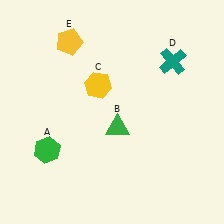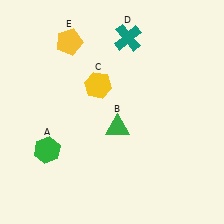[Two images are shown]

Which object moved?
The teal cross (D) moved left.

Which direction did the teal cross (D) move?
The teal cross (D) moved left.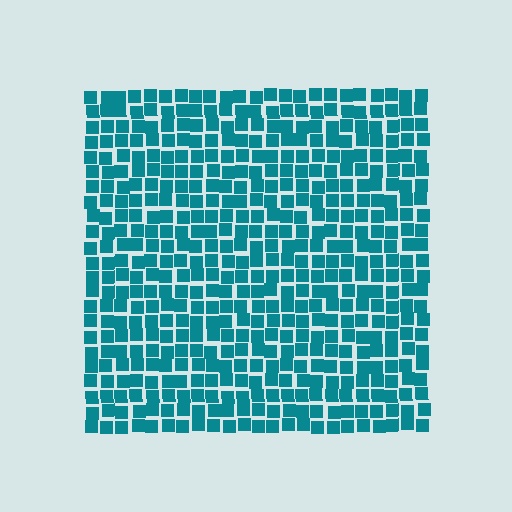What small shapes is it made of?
It is made of small squares.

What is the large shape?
The large shape is a square.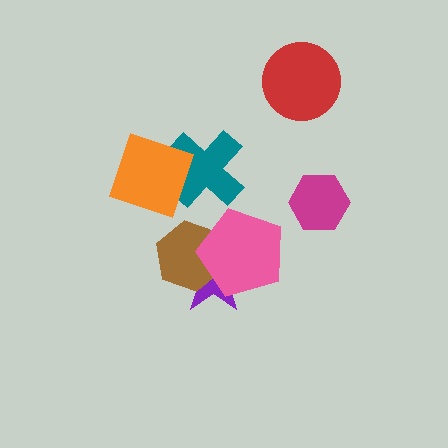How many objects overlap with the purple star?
2 objects overlap with the purple star.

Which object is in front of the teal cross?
The orange square is in front of the teal cross.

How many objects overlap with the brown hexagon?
2 objects overlap with the brown hexagon.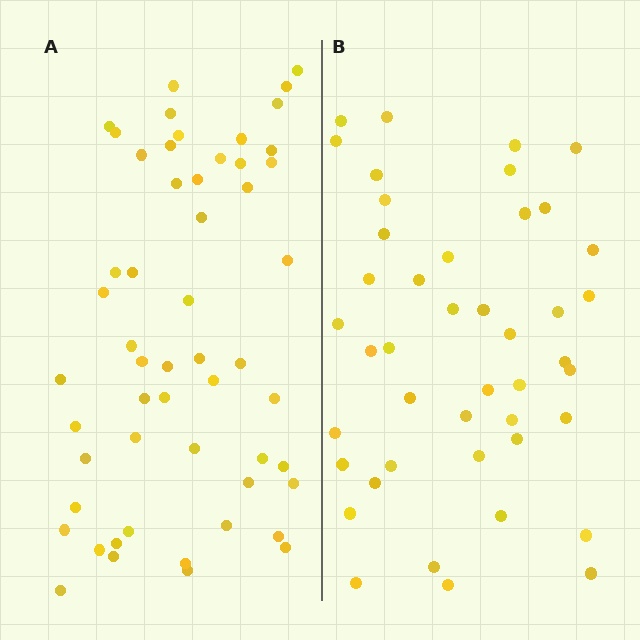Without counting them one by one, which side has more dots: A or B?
Region A (the left region) has more dots.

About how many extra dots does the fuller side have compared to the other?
Region A has roughly 10 or so more dots than region B.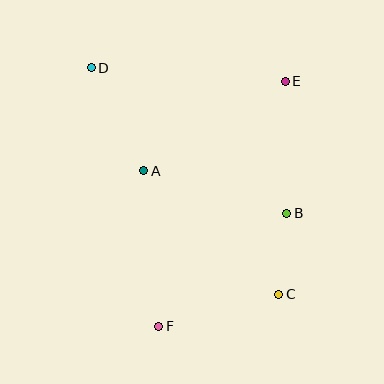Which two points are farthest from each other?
Points C and D are farthest from each other.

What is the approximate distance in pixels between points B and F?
The distance between B and F is approximately 171 pixels.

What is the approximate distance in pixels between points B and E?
The distance between B and E is approximately 132 pixels.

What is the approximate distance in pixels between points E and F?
The distance between E and F is approximately 276 pixels.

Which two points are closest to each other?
Points B and C are closest to each other.